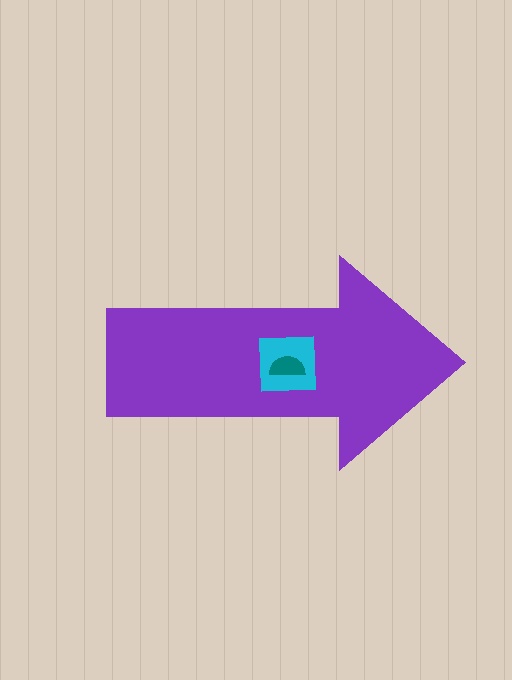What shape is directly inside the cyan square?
The teal semicircle.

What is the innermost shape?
The teal semicircle.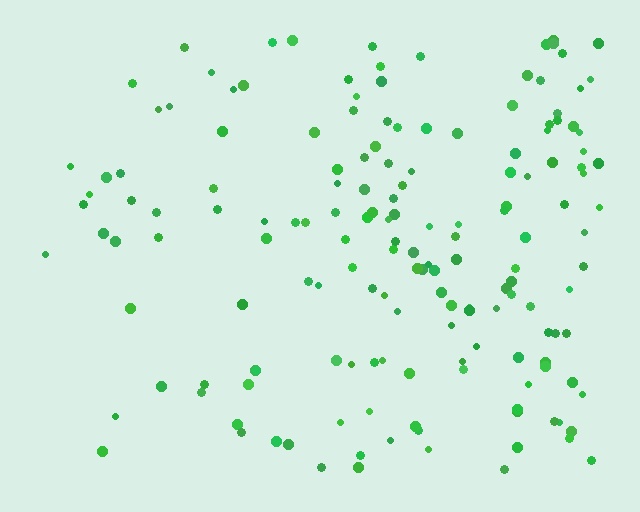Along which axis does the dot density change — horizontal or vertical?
Horizontal.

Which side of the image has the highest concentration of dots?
The right.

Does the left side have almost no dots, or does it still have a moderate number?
Still a moderate number, just noticeably fewer than the right.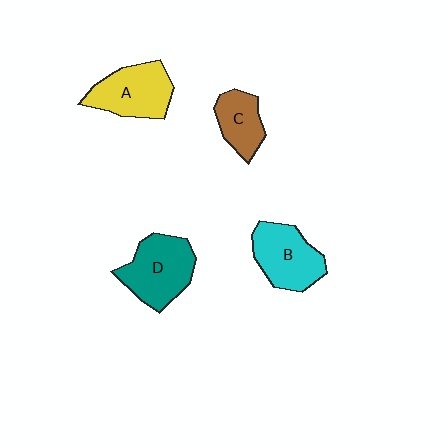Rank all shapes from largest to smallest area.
From largest to smallest: D (teal), A (yellow), B (cyan), C (brown).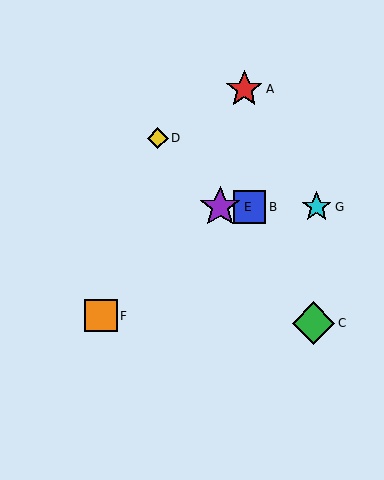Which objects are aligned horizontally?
Objects B, E, G are aligned horizontally.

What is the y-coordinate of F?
Object F is at y≈316.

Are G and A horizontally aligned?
No, G is at y≈207 and A is at y≈89.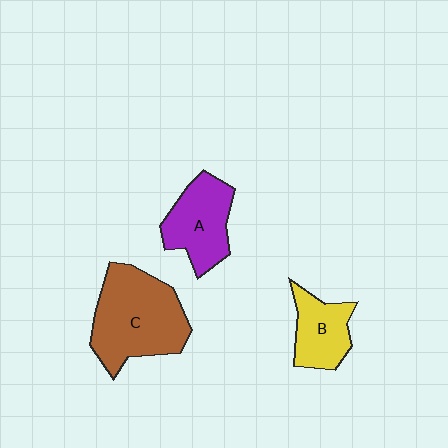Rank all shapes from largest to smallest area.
From largest to smallest: C (brown), A (purple), B (yellow).